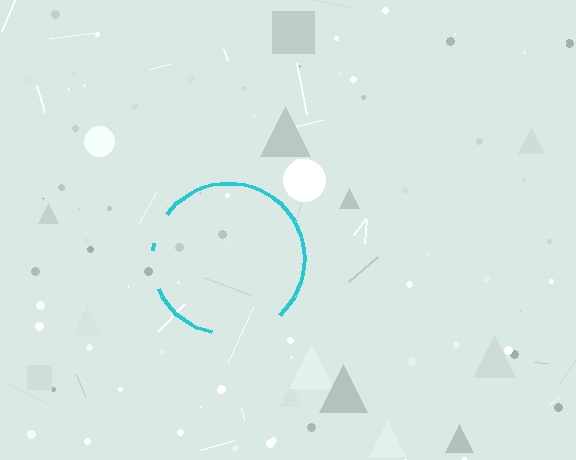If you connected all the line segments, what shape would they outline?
They would outline a circle.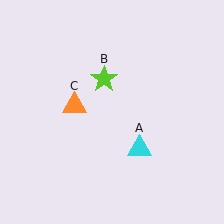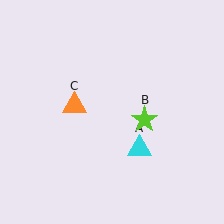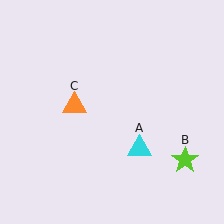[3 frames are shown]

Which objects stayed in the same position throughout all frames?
Cyan triangle (object A) and orange triangle (object C) remained stationary.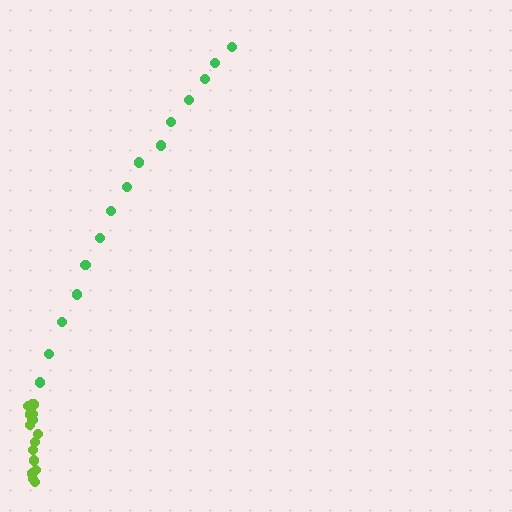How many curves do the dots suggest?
There are 2 distinct paths.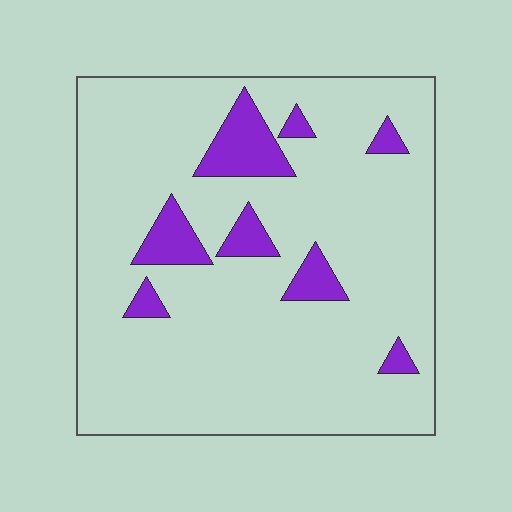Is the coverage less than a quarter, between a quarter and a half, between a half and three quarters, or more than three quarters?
Less than a quarter.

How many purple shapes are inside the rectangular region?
8.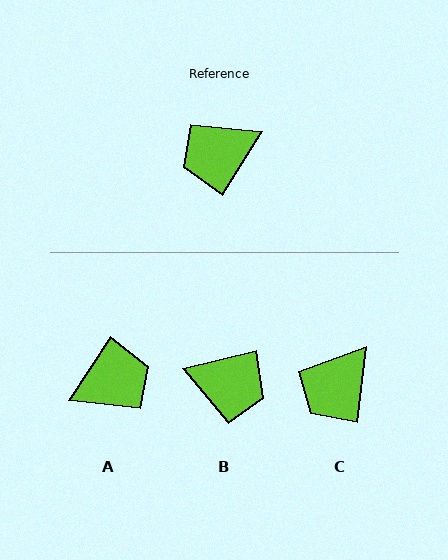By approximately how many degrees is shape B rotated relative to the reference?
Approximately 135 degrees counter-clockwise.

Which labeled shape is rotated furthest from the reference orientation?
A, about 178 degrees away.